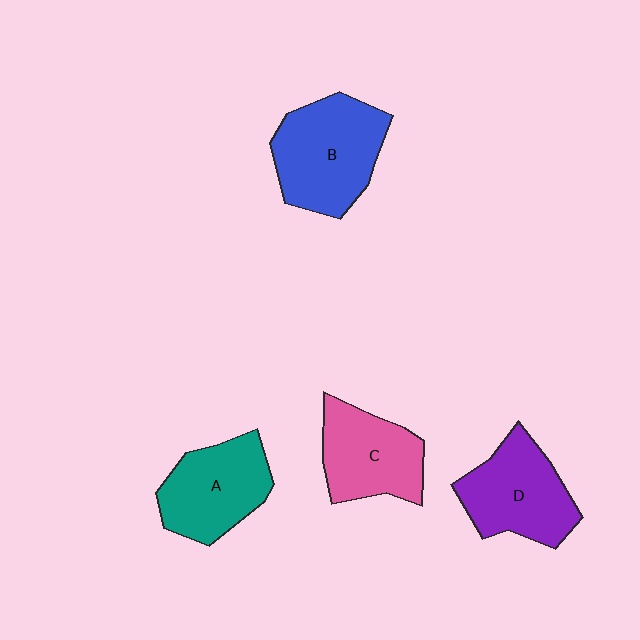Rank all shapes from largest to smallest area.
From largest to smallest: B (blue), D (purple), A (teal), C (pink).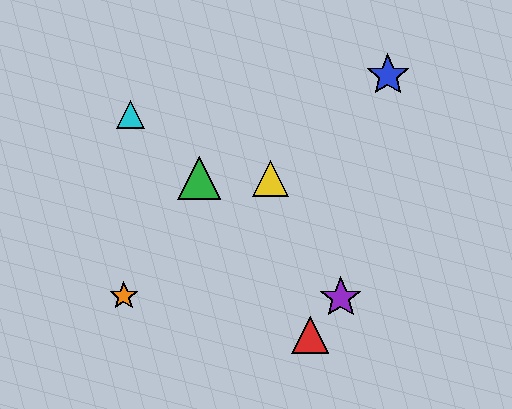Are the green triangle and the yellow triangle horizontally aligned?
Yes, both are at y≈178.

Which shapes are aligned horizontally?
The green triangle, the yellow triangle are aligned horizontally.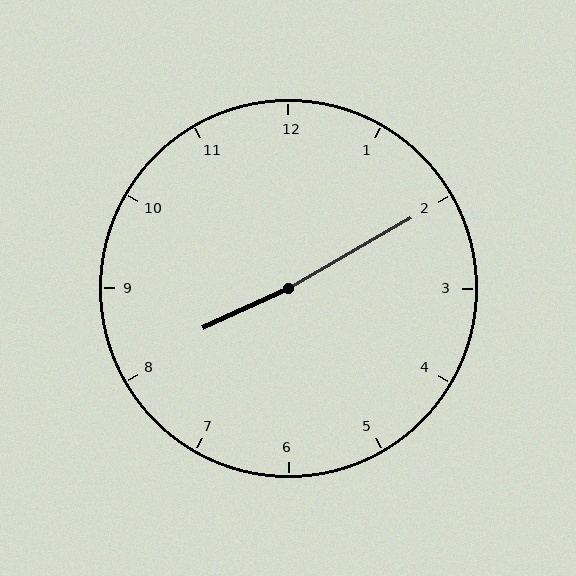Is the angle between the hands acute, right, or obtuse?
It is obtuse.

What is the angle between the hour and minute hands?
Approximately 175 degrees.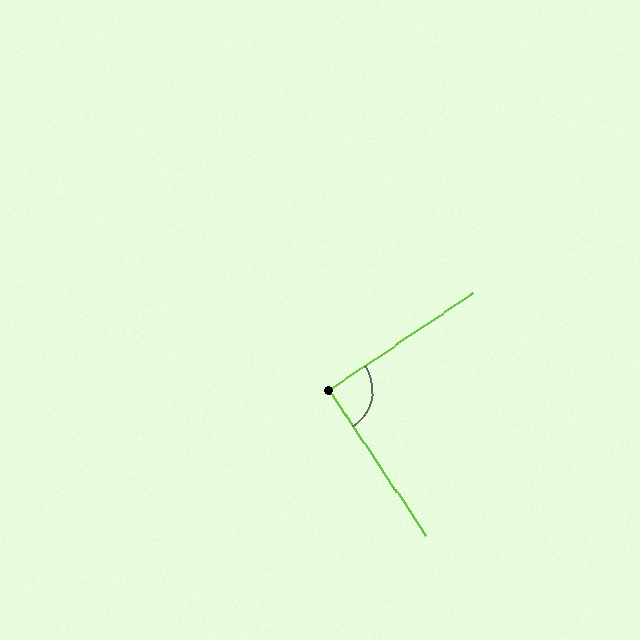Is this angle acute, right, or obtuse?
It is approximately a right angle.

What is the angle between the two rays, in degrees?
Approximately 90 degrees.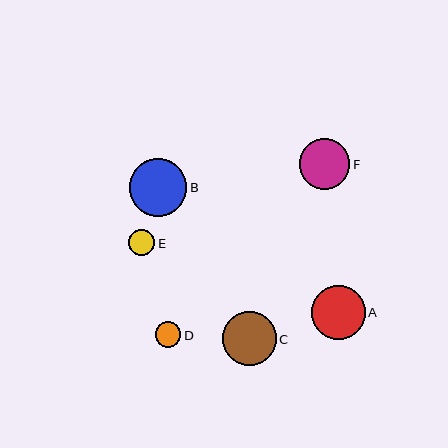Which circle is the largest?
Circle B is the largest with a size of approximately 58 pixels.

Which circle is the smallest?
Circle D is the smallest with a size of approximately 25 pixels.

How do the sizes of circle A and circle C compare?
Circle A and circle C are approximately the same size.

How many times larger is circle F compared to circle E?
Circle F is approximately 1.9 times the size of circle E.